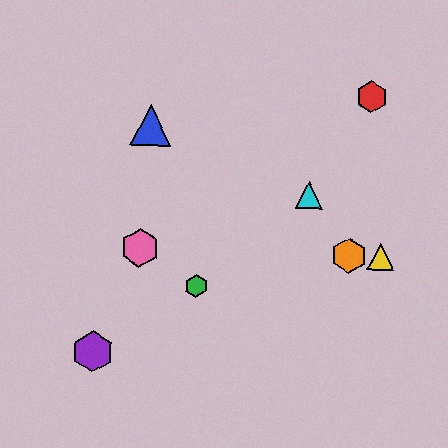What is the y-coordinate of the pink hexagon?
The pink hexagon is at y≈248.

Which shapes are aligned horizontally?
The yellow triangle, the orange hexagon, the pink hexagon are aligned horizontally.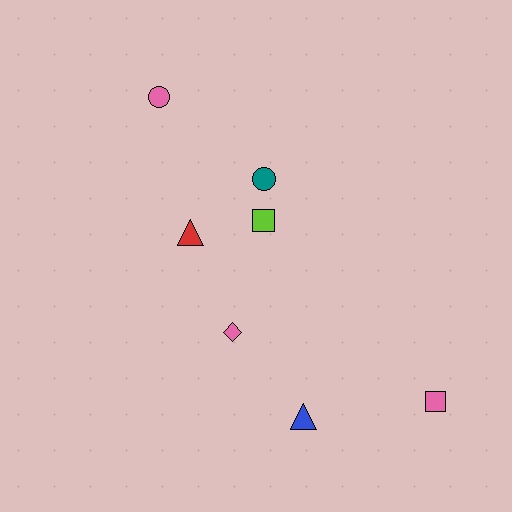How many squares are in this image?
There are 2 squares.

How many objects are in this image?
There are 7 objects.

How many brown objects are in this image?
There are no brown objects.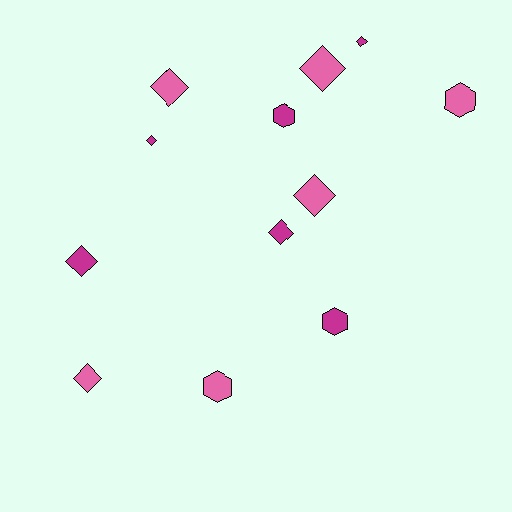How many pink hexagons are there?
There are 2 pink hexagons.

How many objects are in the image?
There are 12 objects.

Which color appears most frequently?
Magenta, with 6 objects.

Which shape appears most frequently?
Diamond, with 8 objects.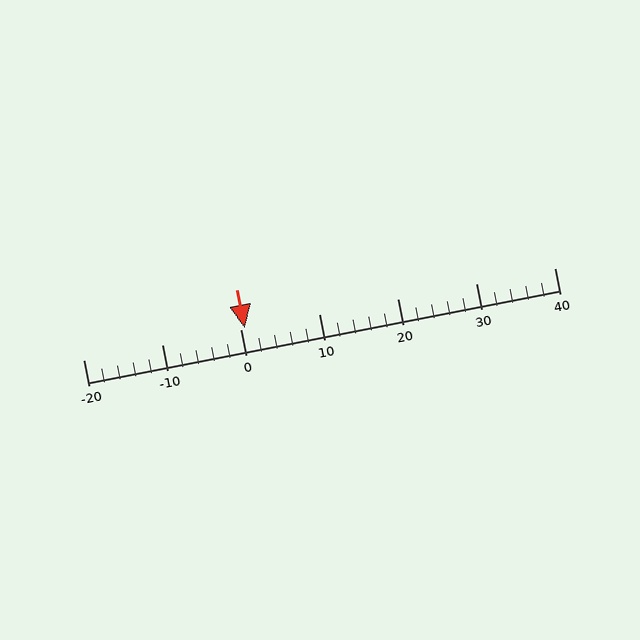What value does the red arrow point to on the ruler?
The red arrow points to approximately 0.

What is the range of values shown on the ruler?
The ruler shows values from -20 to 40.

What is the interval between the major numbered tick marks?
The major tick marks are spaced 10 units apart.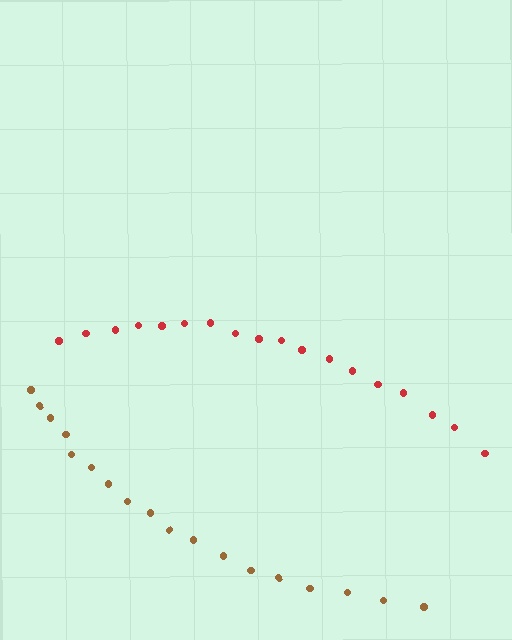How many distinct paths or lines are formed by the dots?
There are 2 distinct paths.